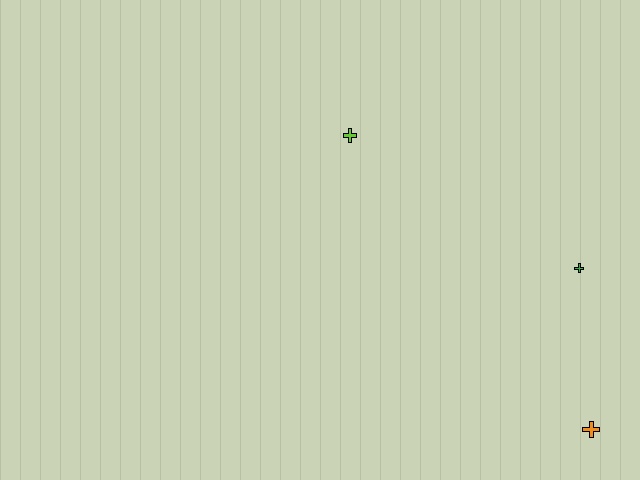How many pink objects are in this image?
There are no pink objects.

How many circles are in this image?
There are no circles.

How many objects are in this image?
There are 3 objects.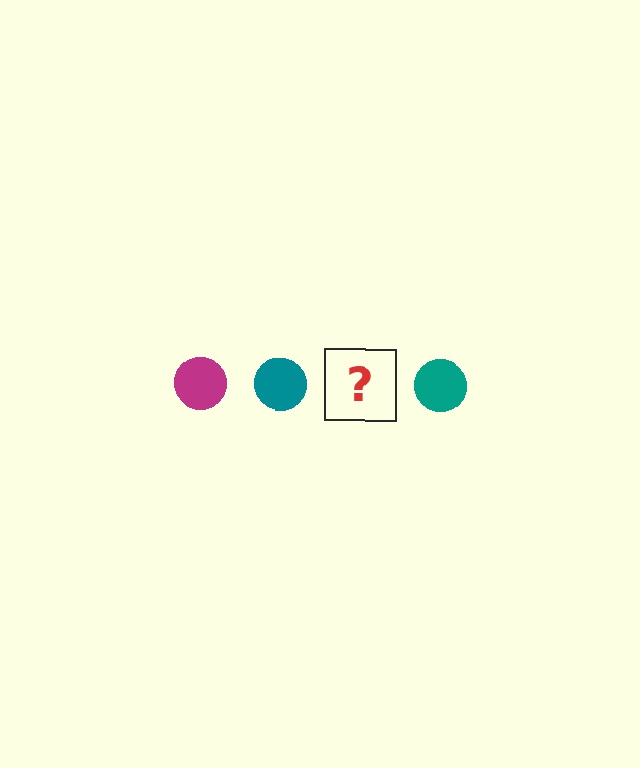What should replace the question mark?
The question mark should be replaced with a magenta circle.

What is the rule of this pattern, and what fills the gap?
The rule is that the pattern cycles through magenta, teal circles. The gap should be filled with a magenta circle.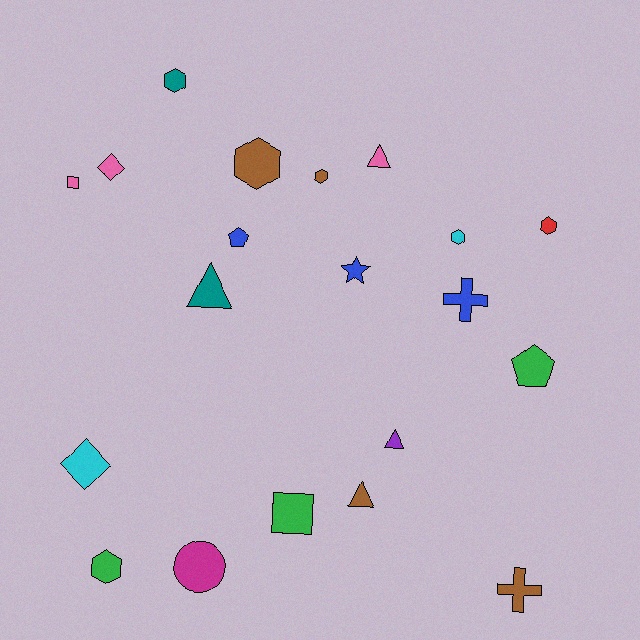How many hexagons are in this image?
There are 6 hexagons.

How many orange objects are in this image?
There are no orange objects.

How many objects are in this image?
There are 20 objects.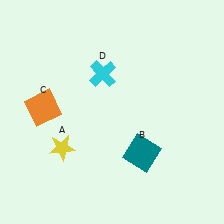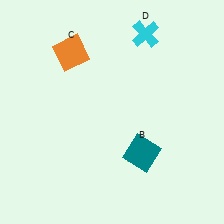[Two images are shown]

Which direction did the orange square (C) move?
The orange square (C) moved up.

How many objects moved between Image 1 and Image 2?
3 objects moved between the two images.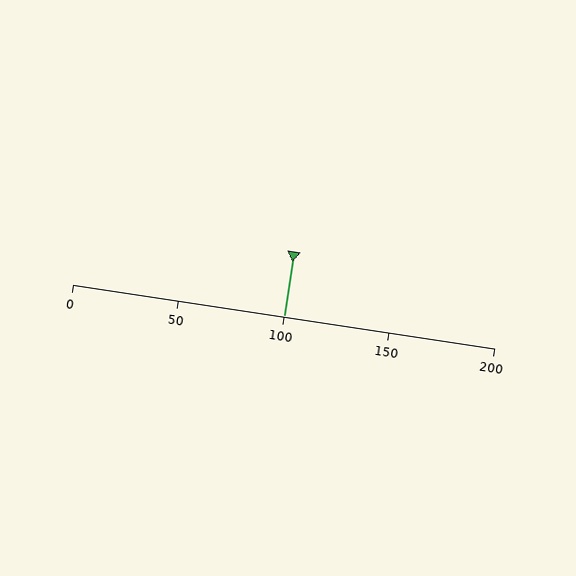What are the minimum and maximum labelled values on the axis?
The axis runs from 0 to 200.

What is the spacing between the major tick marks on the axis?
The major ticks are spaced 50 apart.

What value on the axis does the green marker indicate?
The marker indicates approximately 100.